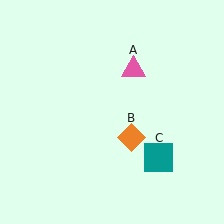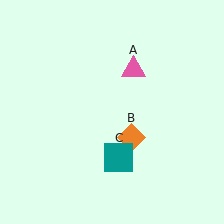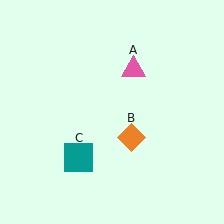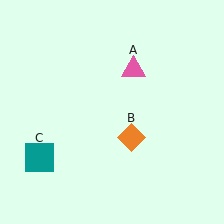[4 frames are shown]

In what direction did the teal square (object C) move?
The teal square (object C) moved left.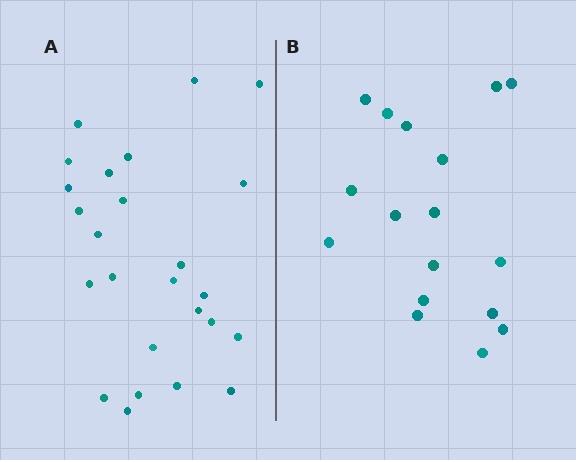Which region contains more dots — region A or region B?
Region A (the left region) has more dots.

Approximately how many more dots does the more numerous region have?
Region A has roughly 8 or so more dots than region B.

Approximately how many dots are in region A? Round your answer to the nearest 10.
About 20 dots. (The exact count is 25, which rounds to 20.)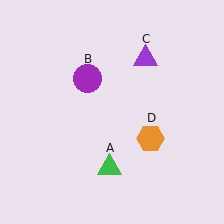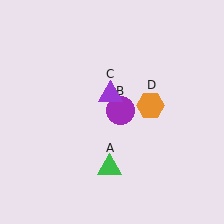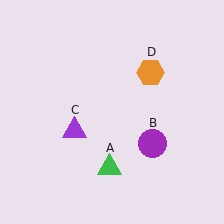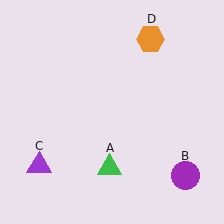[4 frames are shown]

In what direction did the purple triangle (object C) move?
The purple triangle (object C) moved down and to the left.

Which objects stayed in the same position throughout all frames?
Green triangle (object A) remained stationary.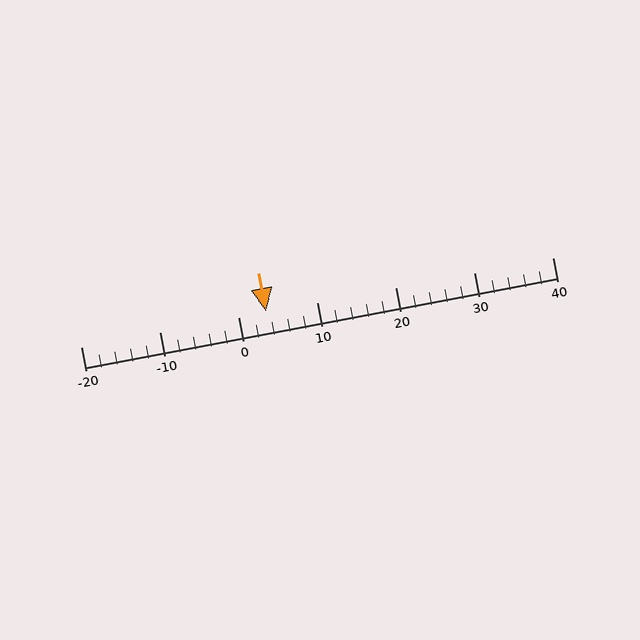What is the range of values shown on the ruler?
The ruler shows values from -20 to 40.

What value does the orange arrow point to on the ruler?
The orange arrow points to approximately 4.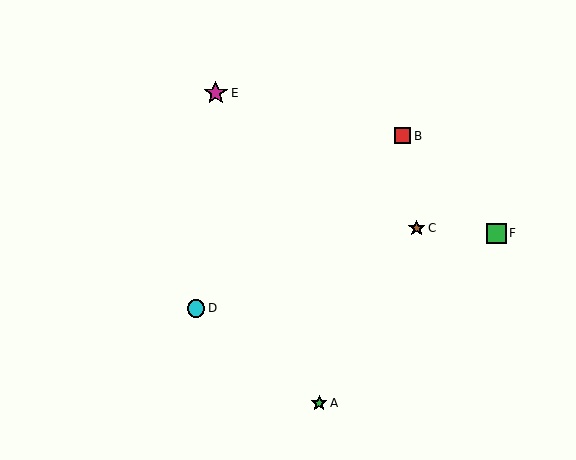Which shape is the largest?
The magenta star (labeled E) is the largest.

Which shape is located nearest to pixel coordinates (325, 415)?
The green star (labeled A) at (319, 403) is nearest to that location.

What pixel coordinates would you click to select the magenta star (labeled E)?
Click at (216, 93) to select the magenta star E.